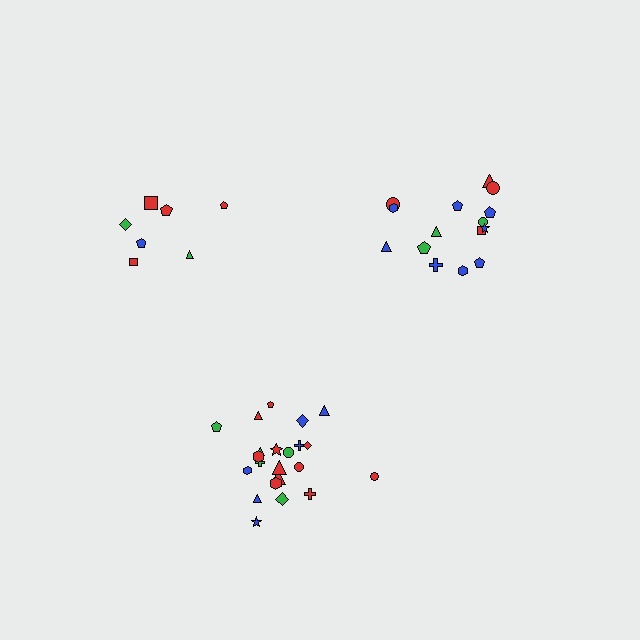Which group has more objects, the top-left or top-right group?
The top-right group.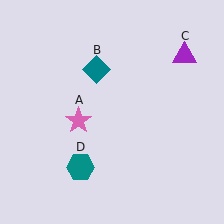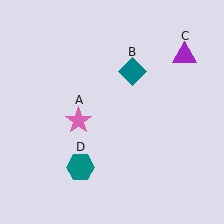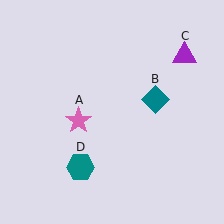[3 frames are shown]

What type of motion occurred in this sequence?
The teal diamond (object B) rotated clockwise around the center of the scene.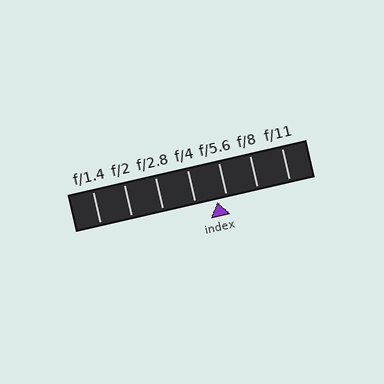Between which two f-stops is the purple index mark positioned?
The index mark is between f/4 and f/5.6.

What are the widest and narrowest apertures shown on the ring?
The widest aperture shown is f/1.4 and the narrowest is f/11.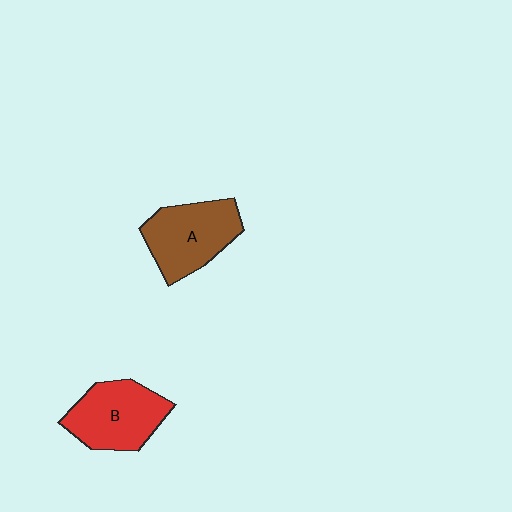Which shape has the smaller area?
Shape A (brown).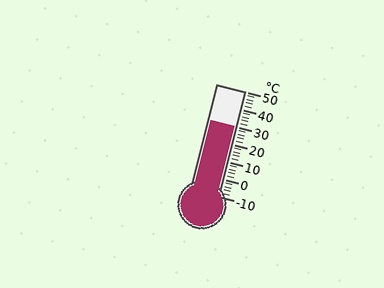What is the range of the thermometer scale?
The thermometer scale ranges from -10°C to 50°C.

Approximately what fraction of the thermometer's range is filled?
The thermometer is filled to approximately 65% of its range.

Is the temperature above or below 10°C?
The temperature is above 10°C.